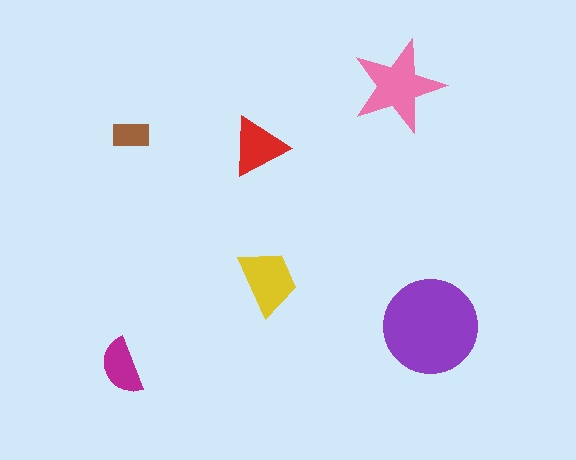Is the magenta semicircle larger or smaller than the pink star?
Smaller.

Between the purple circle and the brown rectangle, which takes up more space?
The purple circle.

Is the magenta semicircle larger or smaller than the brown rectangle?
Larger.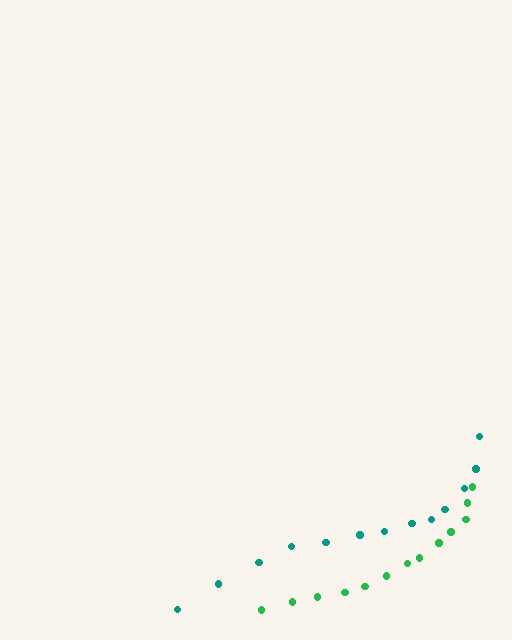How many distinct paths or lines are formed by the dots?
There are 2 distinct paths.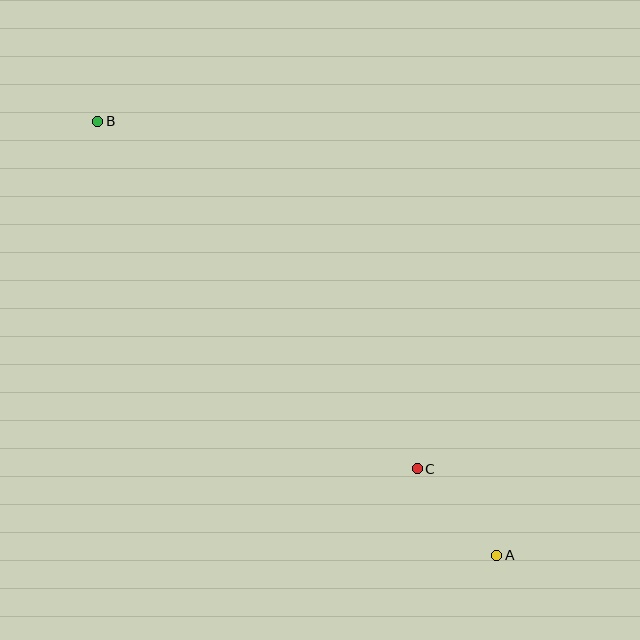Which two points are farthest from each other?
Points A and B are farthest from each other.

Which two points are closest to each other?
Points A and C are closest to each other.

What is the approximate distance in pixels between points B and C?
The distance between B and C is approximately 472 pixels.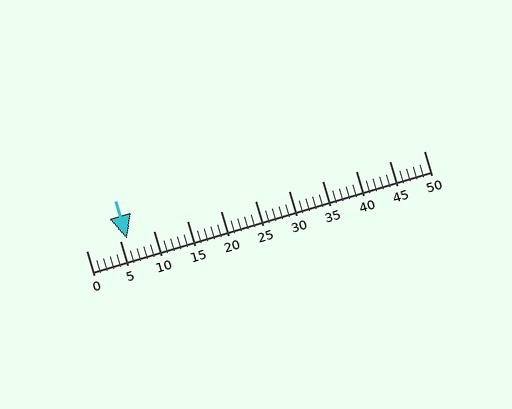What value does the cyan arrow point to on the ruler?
The cyan arrow points to approximately 6.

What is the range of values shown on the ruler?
The ruler shows values from 0 to 50.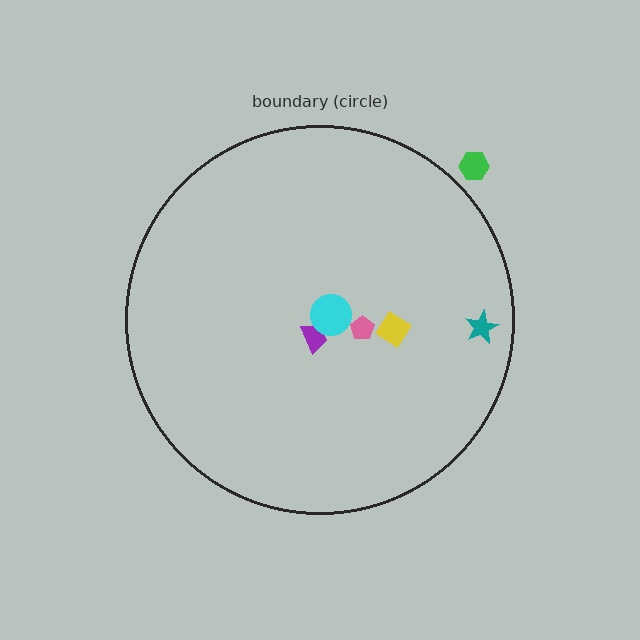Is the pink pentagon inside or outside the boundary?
Inside.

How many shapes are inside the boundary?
5 inside, 1 outside.